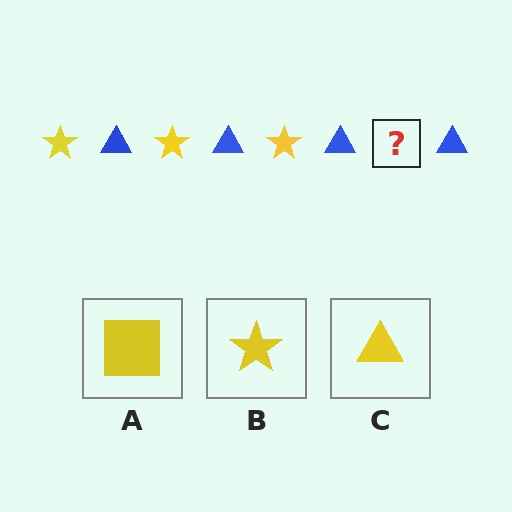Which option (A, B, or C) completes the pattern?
B.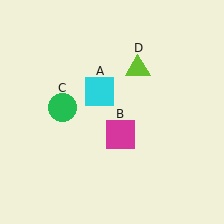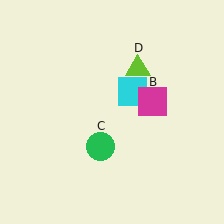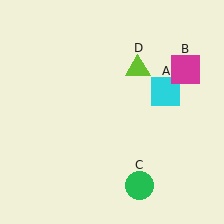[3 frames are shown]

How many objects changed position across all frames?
3 objects changed position: cyan square (object A), magenta square (object B), green circle (object C).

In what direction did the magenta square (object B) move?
The magenta square (object B) moved up and to the right.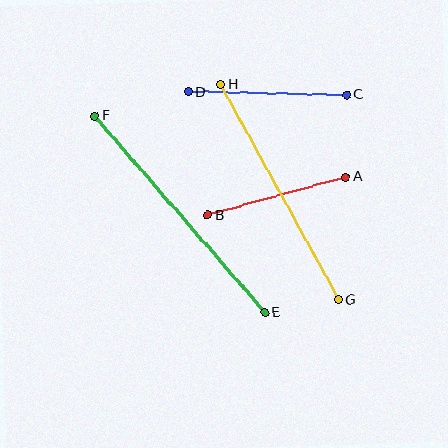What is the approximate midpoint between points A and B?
The midpoint is at approximately (277, 196) pixels.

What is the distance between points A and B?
The distance is approximately 143 pixels.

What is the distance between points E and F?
The distance is approximately 260 pixels.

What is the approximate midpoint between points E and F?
The midpoint is at approximately (180, 214) pixels.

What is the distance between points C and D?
The distance is approximately 158 pixels.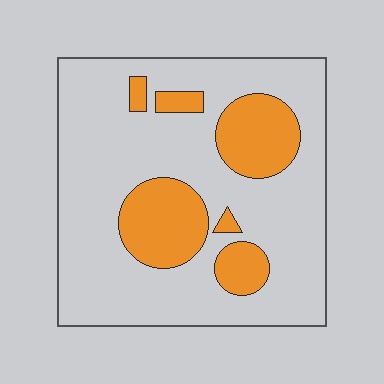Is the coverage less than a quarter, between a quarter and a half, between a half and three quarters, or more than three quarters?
Less than a quarter.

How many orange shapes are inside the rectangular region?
6.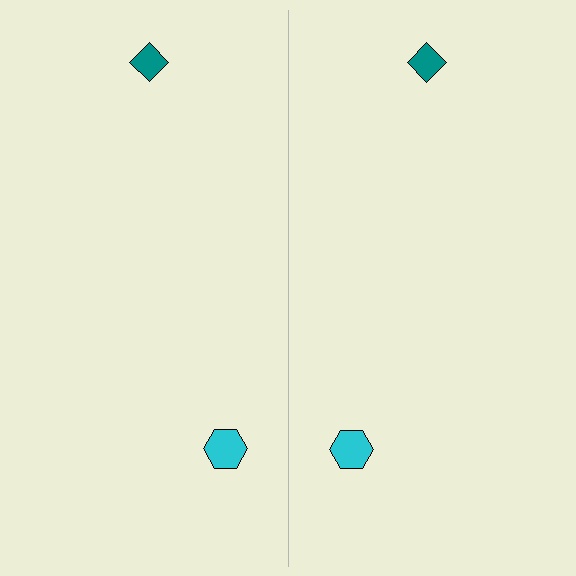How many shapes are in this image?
There are 4 shapes in this image.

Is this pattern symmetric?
Yes, this pattern has bilateral (reflection) symmetry.